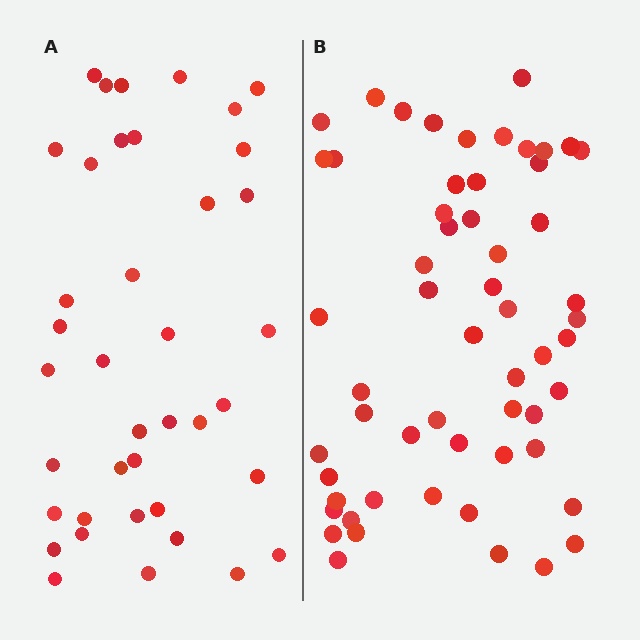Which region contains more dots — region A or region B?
Region B (the right region) has more dots.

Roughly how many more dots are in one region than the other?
Region B has approximately 20 more dots than region A.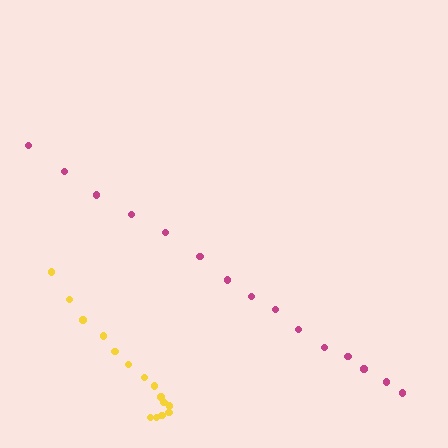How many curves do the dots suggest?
There are 2 distinct paths.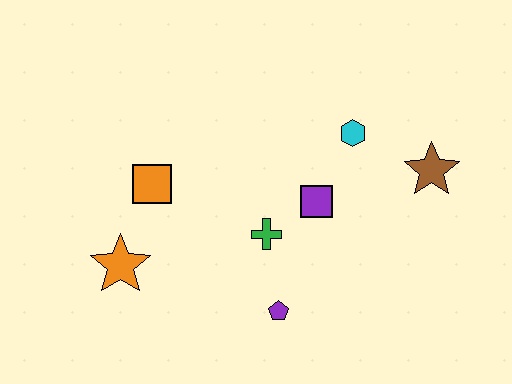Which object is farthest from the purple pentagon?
The brown star is farthest from the purple pentagon.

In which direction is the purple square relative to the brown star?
The purple square is to the left of the brown star.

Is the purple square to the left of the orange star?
No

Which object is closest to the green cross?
The purple square is closest to the green cross.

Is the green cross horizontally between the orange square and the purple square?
Yes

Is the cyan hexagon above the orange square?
Yes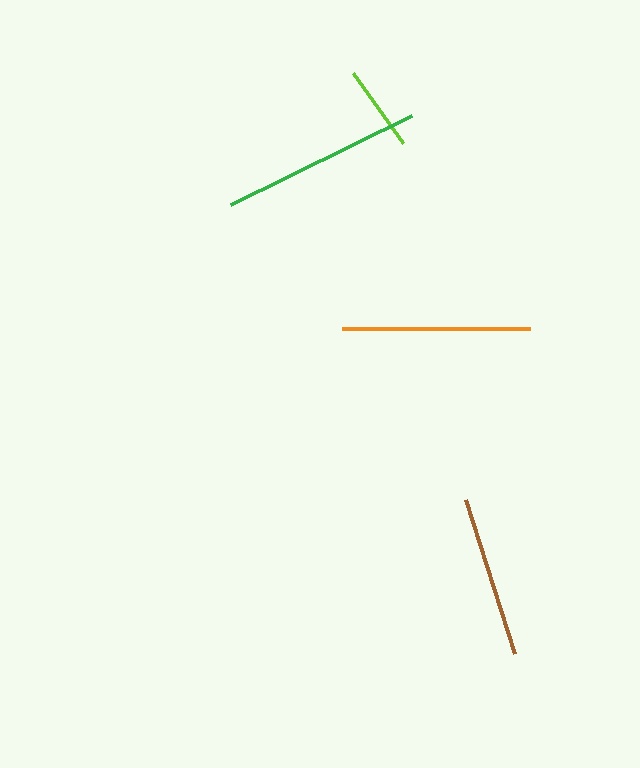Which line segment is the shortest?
The lime line is the shortest at approximately 86 pixels.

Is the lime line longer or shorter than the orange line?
The orange line is longer than the lime line.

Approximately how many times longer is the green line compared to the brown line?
The green line is approximately 1.2 times the length of the brown line.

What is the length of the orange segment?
The orange segment is approximately 188 pixels long.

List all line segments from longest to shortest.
From longest to shortest: green, orange, brown, lime.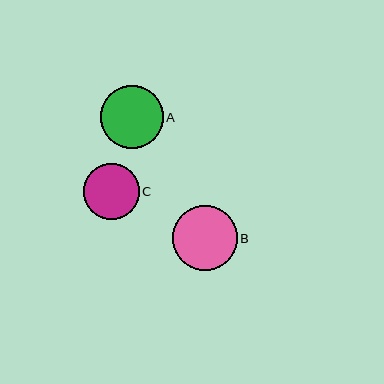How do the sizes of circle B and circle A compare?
Circle B and circle A are approximately the same size.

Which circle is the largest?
Circle B is the largest with a size of approximately 65 pixels.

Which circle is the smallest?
Circle C is the smallest with a size of approximately 56 pixels.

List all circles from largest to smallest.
From largest to smallest: B, A, C.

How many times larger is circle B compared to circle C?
Circle B is approximately 1.2 times the size of circle C.